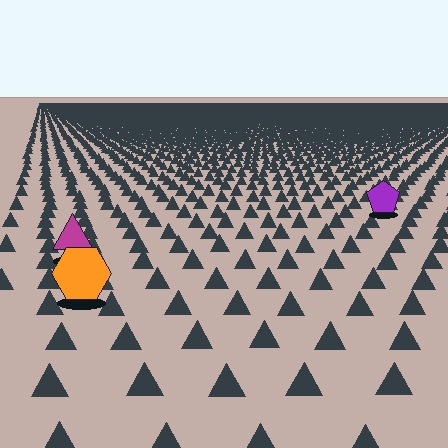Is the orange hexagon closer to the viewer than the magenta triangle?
Yes. The orange hexagon is closer — you can tell from the texture gradient: the ground texture is coarser near it.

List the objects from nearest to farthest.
From nearest to farthest: the orange hexagon, the magenta triangle, the purple pentagon.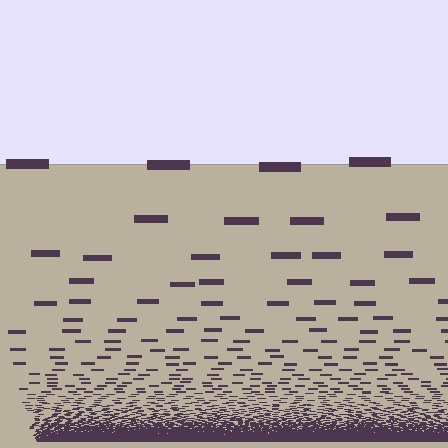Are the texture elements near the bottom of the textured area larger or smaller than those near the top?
Smaller. The gradient is inverted — elements near the bottom are smaller and denser.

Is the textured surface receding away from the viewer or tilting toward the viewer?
The surface appears to tilt toward the viewer. Texture elements get larger and sparser toward the top.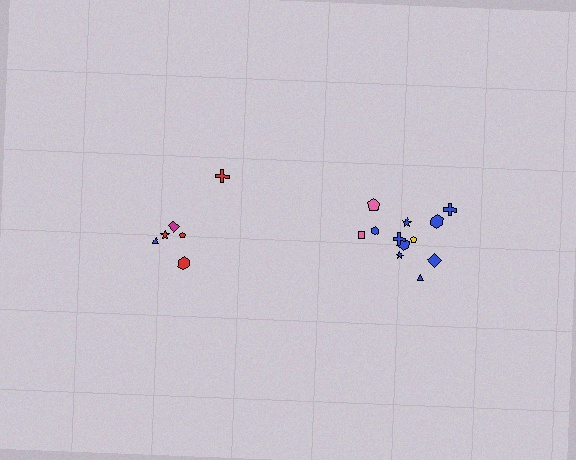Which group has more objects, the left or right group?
The right group.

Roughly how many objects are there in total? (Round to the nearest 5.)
Roughly 20 objects in total.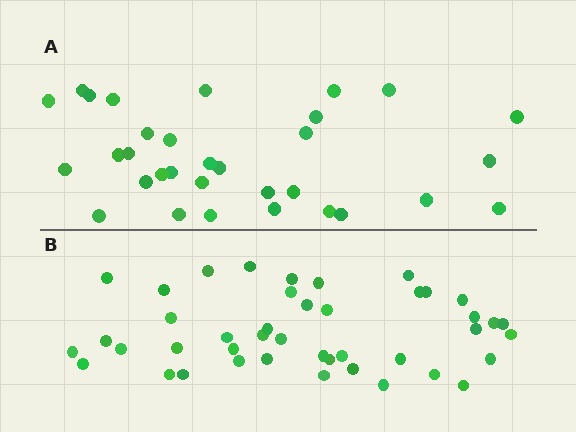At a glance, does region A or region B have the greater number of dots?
Region B (the bottom region) has more dots.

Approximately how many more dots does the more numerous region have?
Region B has roughly 12 or so more dots than region A.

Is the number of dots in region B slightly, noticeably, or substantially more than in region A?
Region B has noticeably more, but not dramatically so. The ratio is roughly 1.3 to 1.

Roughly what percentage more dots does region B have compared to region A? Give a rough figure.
About 35% more.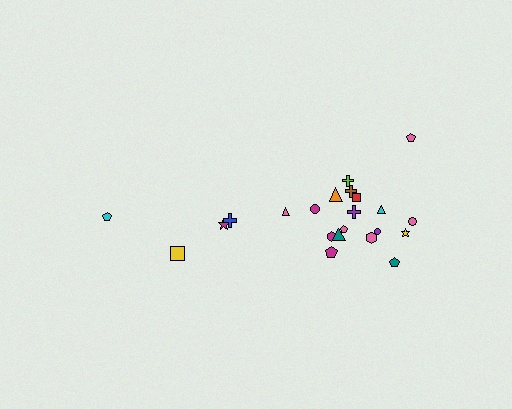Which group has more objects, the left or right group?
The right group.